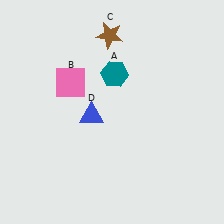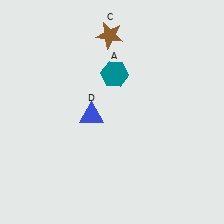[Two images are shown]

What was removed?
The pink square (B) was removed in Image 2.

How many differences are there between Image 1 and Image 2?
There is 1 difference between the two images.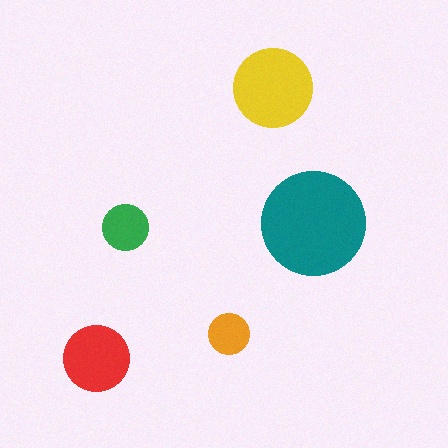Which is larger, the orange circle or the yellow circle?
The yellow one.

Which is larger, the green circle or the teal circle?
The teal one.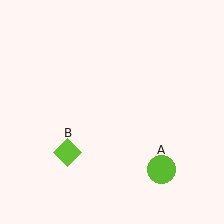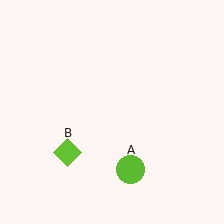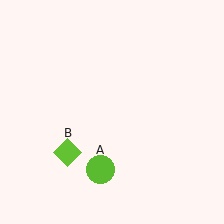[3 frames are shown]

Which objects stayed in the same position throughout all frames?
Lime diamond (object B) remained stationary.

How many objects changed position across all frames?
1 object changed position: lime circle (object A).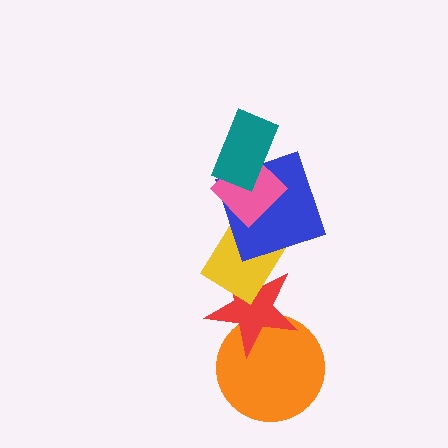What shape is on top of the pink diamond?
The teal rectangle is on top of the pink diamond.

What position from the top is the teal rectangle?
The teal rectangle is 1st from the top.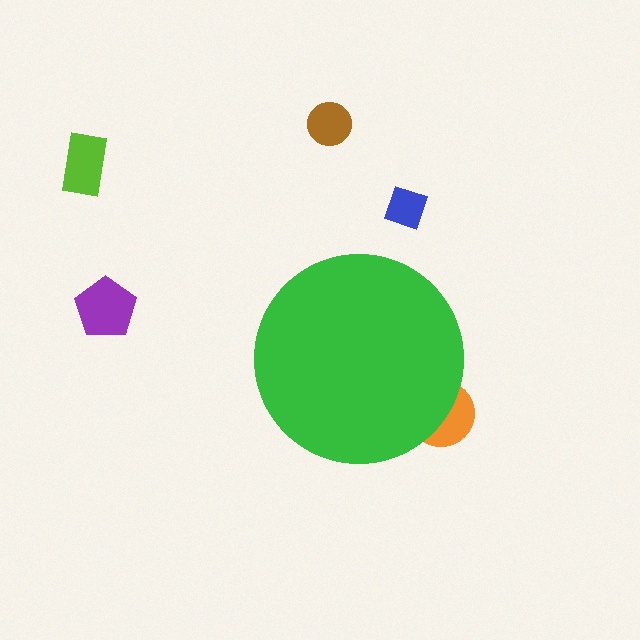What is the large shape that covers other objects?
A green circle.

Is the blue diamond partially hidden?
No, the blue diamond is fully visible.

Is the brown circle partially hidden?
No, the brown circle is fully visible.